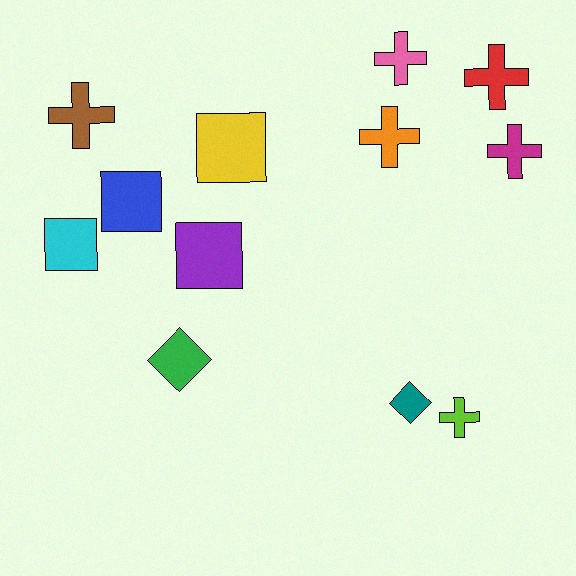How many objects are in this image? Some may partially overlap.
There are 12 objects.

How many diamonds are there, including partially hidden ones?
There are 2 diamonds.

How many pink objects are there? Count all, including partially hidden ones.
There is 1 pink object.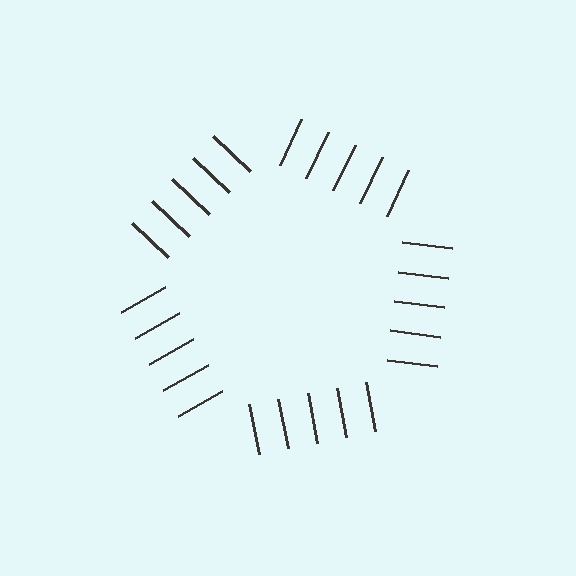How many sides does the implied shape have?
5 sides — the line-ends trace a pentagon.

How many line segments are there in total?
25 — 5 along each of the 5 edges.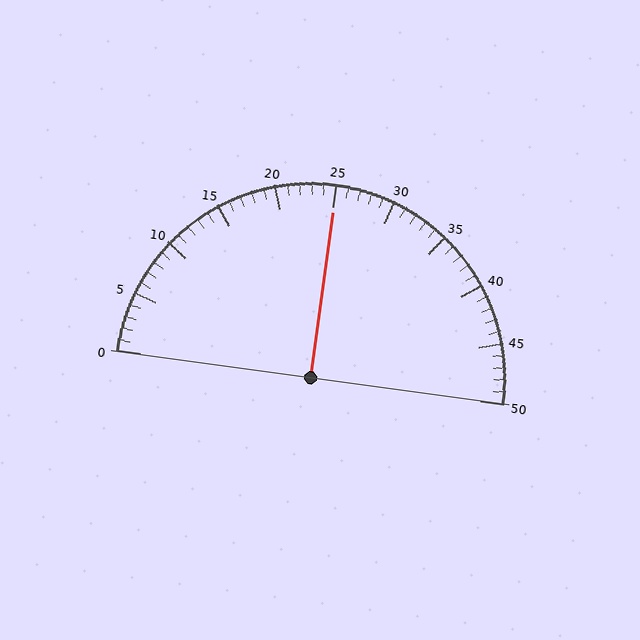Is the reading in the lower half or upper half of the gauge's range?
The reading is in the upper half of the range (0 to 50).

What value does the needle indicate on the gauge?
The needle indicates approximately 25.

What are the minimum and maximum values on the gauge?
The gauge ranges from 0 to 50.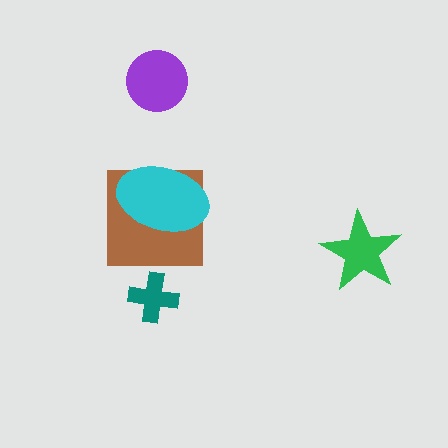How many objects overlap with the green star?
0 objects overlap with the green star.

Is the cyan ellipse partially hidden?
No, no other shape covers it.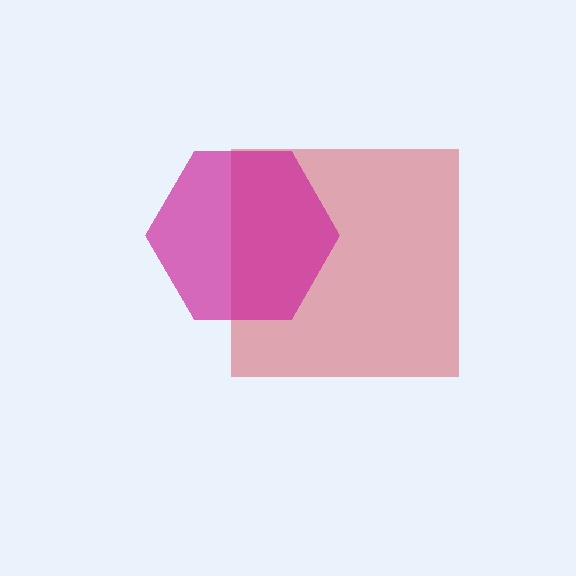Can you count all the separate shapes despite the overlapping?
Yes, there are 2 separate shapes.